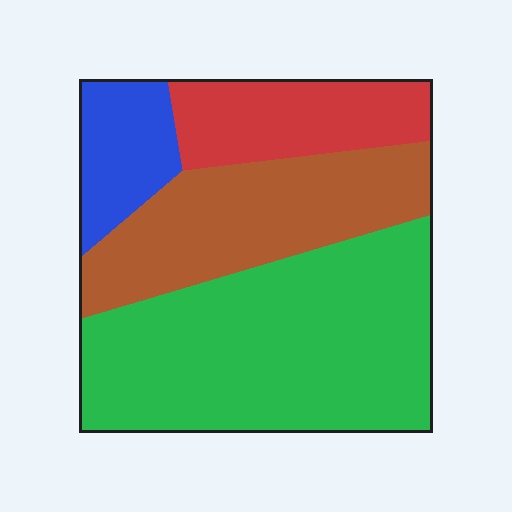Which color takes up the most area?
Green, at roughly 45%.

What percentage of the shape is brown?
Brown covers 27% of the shape.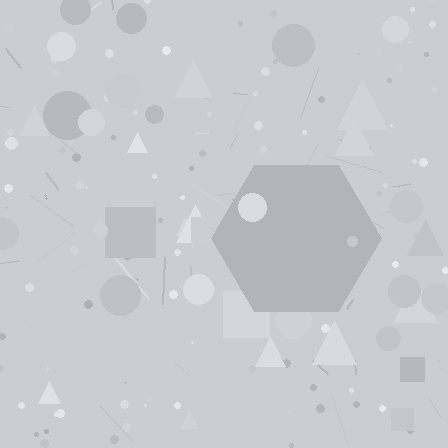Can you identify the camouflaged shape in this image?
The camouflaged shape is a hexagon.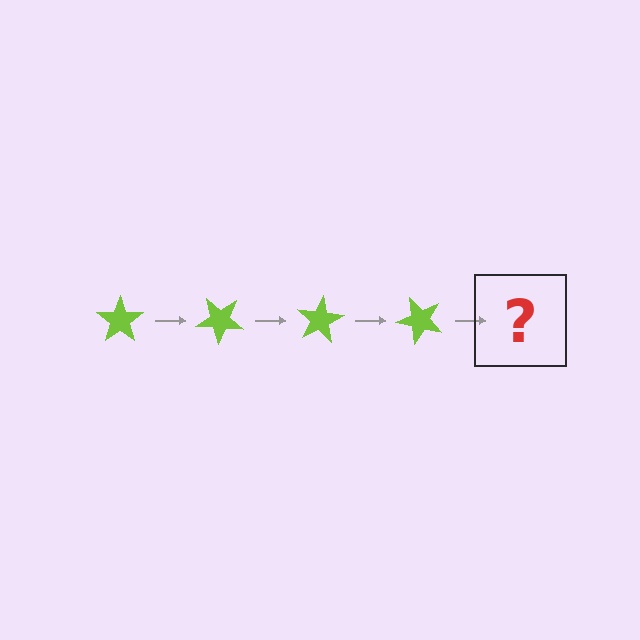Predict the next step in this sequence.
The next step is a lime star rotated 160 degrees.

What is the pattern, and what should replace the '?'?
The pattern is that the star rotates 40 degrees each step. The '?' should be a lime star rotated 160 degrees.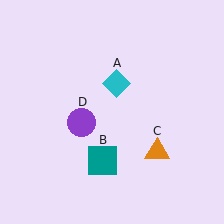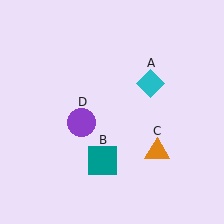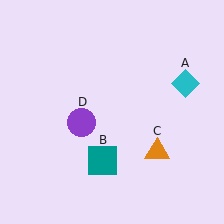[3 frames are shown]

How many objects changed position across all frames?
1 object changed position: cyan diamond (object A).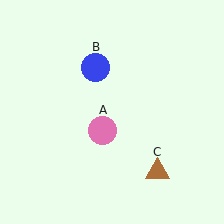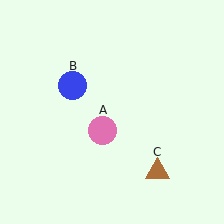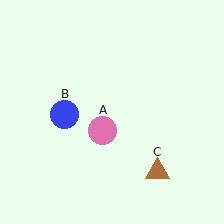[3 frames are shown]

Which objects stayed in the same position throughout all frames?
Pink circle (object A) and brown triangle (object C) remained stationary.